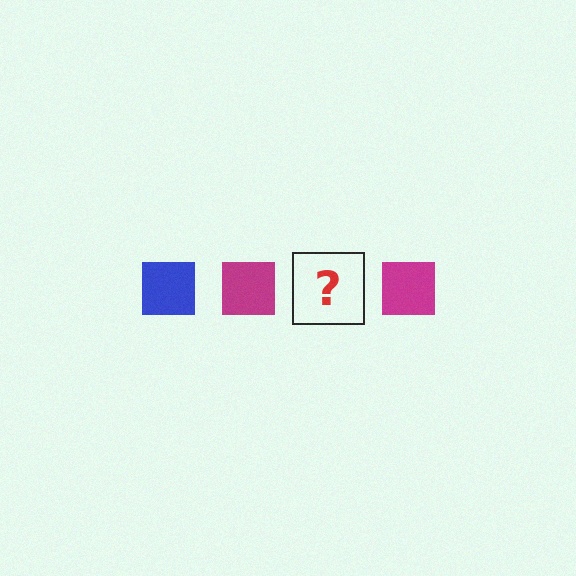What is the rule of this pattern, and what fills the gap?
The rule is that the pattern cycles through blue, magenta squares. The gap should be filled with a blue square.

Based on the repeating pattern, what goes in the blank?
The blank should be a blue square.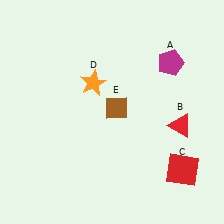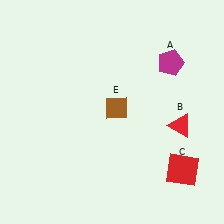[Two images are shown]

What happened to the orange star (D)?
The orange star (D) was removed in Image 2. It was in the top-left area of Image 1.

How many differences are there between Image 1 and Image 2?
There is 1 difference between the two images.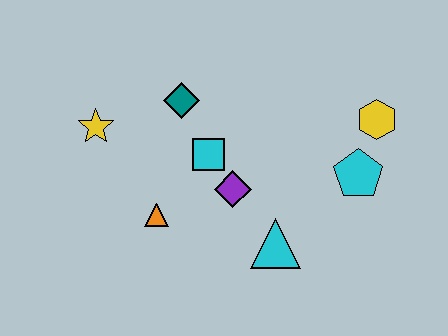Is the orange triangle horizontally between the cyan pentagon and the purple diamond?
No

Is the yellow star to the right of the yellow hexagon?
No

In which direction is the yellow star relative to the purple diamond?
The yellow star is to the left of the purple diamond.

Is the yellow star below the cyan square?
No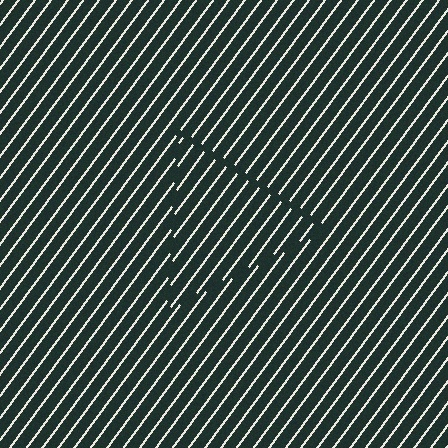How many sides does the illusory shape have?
3 sides — the line-ends trace a triangle.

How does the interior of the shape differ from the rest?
The interior of the shape contains the same grating, shifted by half a period — the contour is defined by the phase discontinuity where line-ends from the inner and outer gratings abut.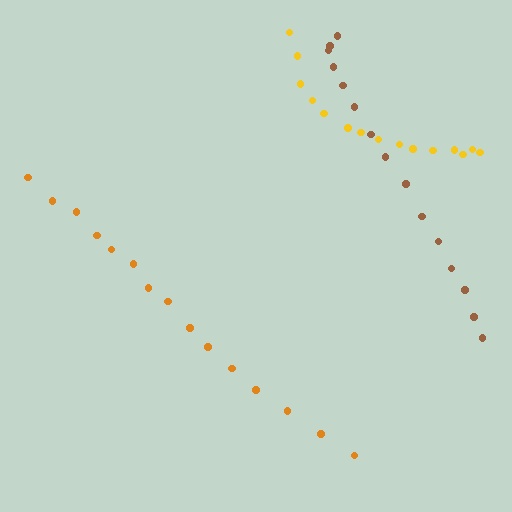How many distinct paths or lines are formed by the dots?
There are 3 distinct paths.